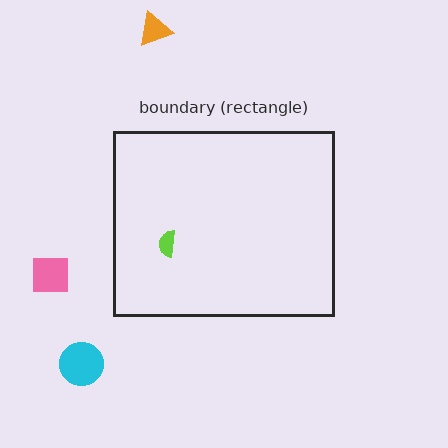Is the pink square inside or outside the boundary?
Outside.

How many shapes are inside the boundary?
1 inside, 3 outside.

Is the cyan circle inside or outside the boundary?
Outside.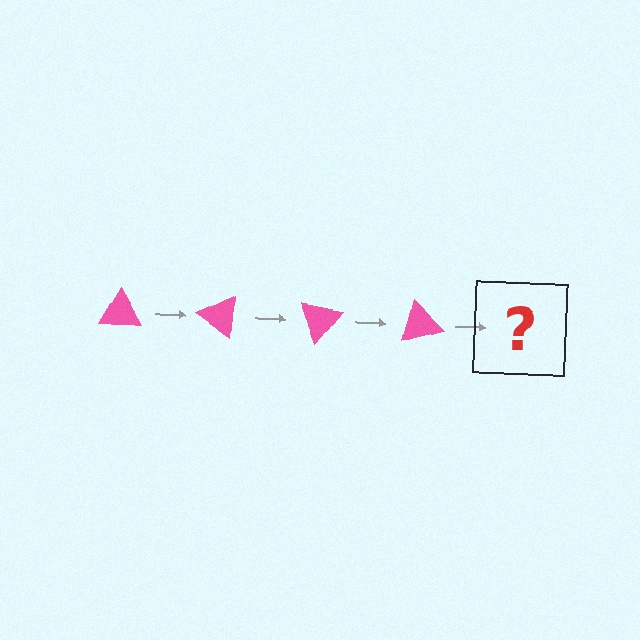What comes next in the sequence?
The next element should be a pink triangle rotated 140 degrees.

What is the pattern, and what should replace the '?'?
The pattern is that the triangle rotates 35 degrees each step. The '?' should be a pink triangle rotated 140 degrees.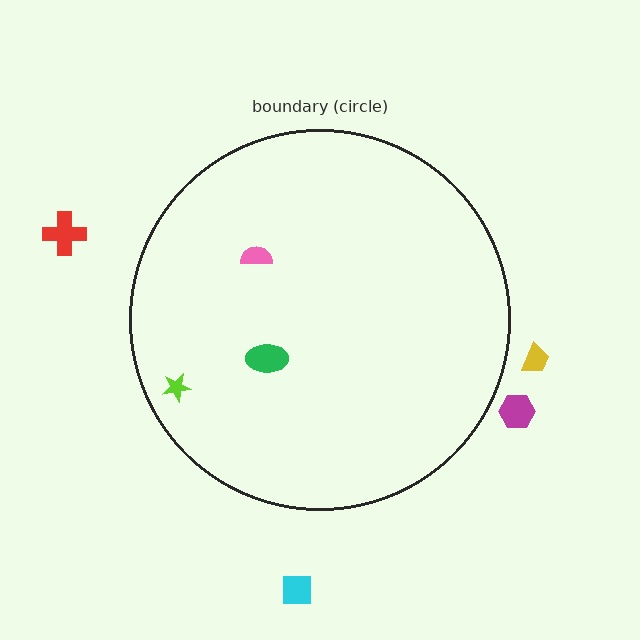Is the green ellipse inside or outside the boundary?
Inside.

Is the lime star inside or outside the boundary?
Inside.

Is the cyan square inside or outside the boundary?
Outside.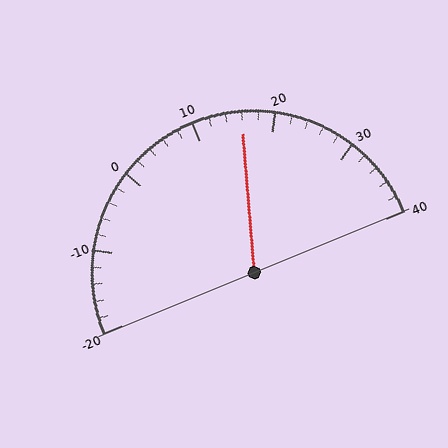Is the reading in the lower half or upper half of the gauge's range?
The reading is in the upper half of the range (-20 to 40).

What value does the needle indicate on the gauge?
The needle indicates approximately 16.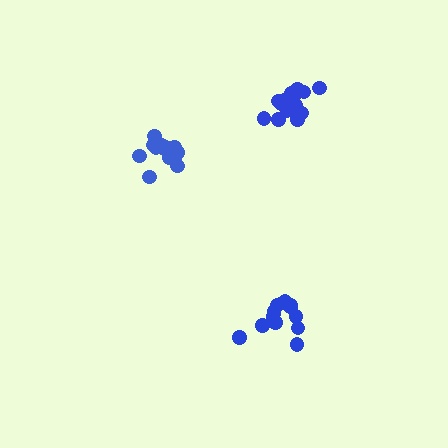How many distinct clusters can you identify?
There are 3 distinct clusters.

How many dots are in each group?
Group 1: 14 dots, Group 2: 15 dots, Group 3: 15 dots (44 total).